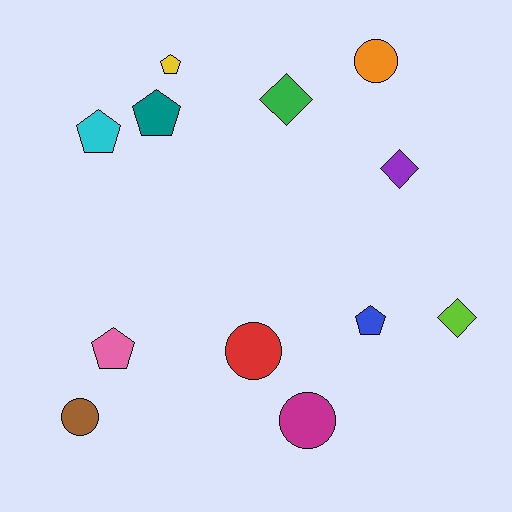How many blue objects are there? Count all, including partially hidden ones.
There is 1 blue object.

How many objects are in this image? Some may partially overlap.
There are 12 objects.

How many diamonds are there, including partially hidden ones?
There are 3 diamonds.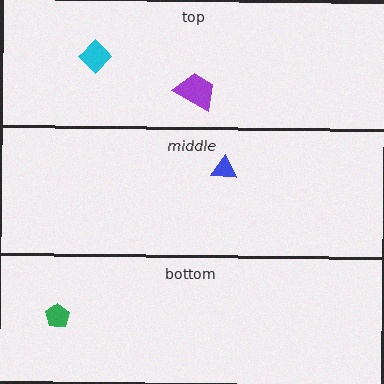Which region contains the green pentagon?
The bottom region.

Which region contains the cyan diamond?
The top region.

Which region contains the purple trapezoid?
The top region.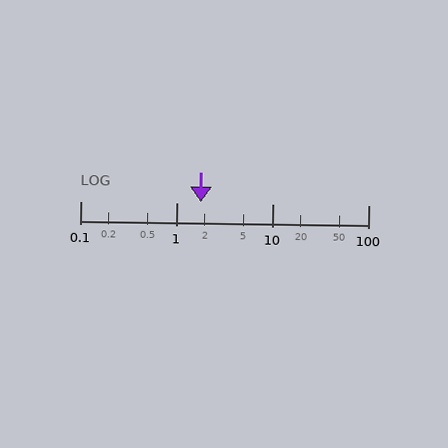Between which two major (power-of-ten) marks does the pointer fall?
The pointer is between 1 and 10.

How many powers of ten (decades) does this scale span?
The scale spans 3 decades, from 0.1 to 100.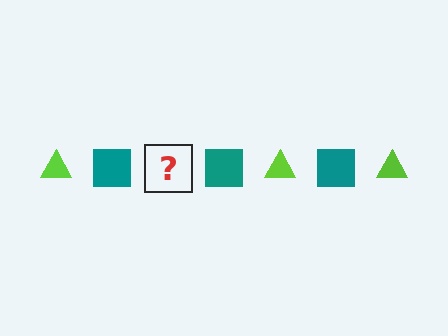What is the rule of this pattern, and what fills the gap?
The rule is that the pattern alternates between lime triangle and teal square. The gap should be filled with a lime triangle.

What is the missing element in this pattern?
The missing element is a lime triangle.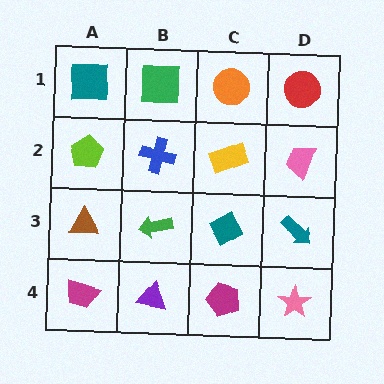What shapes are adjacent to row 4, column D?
A teal arrow (row 3, column D), a magenta pentagon (row 4, column C).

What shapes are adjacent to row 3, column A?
A lime pentagon (row 2, column A), a magenta trapezoid (row 4, column A), a green arrow (row 3, column B).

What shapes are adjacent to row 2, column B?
A green square (row 1, column B), a green arrow (row 3, column B), a lime pentagon (row 2, column A), a yellow rectangle (row 2, column C).